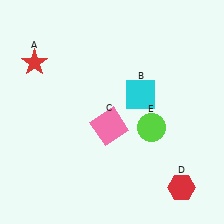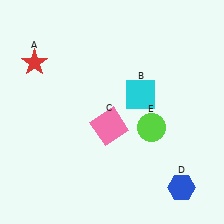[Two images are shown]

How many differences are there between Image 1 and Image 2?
There is 1 difference between the two images.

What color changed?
The hexagon (D) changed from red in Image 1 to blue in Image 2.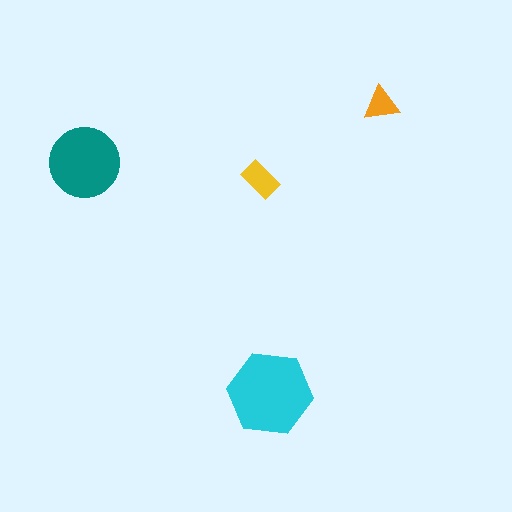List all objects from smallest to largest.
The orange triangle, the yellow rectangle, the teal circle, the cyan hexagon.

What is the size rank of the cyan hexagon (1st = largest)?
1st.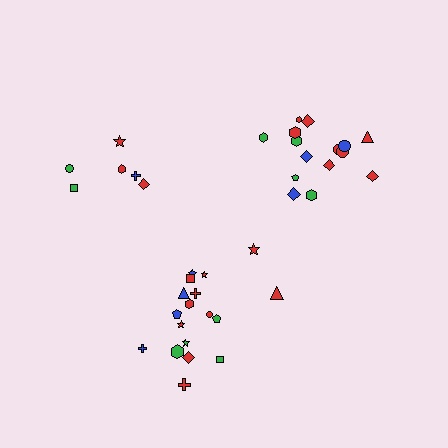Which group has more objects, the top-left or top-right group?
The top-right group.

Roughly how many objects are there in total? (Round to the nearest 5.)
Roughly 40 objects in total.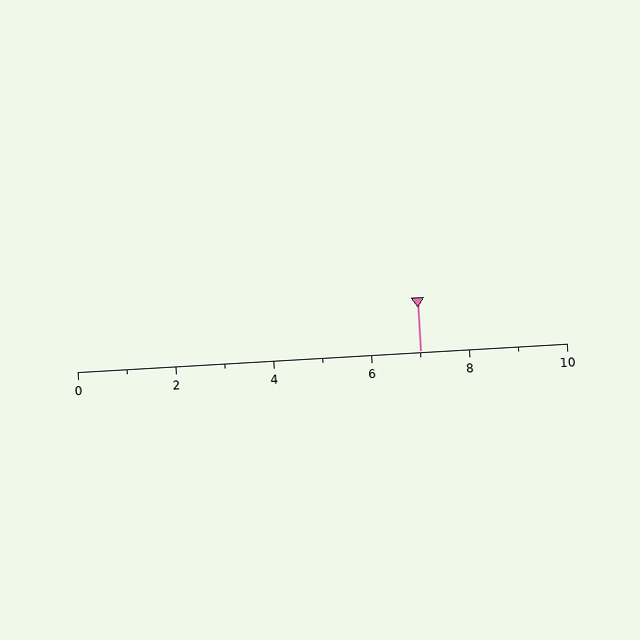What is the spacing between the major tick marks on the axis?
The major ticks are spaced 2 apart.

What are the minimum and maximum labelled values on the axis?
The axis runs from 0 to 10.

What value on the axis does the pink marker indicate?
The marker indicates approximately 7.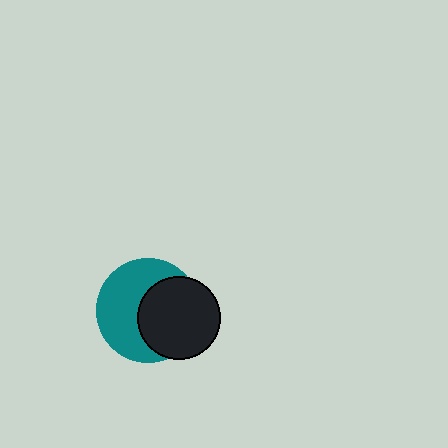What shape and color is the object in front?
The object in front is a black circle.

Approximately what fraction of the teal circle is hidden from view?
Roughly 46% of the teal circle is hidden behind the black circle.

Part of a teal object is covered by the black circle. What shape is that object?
It is a circle.